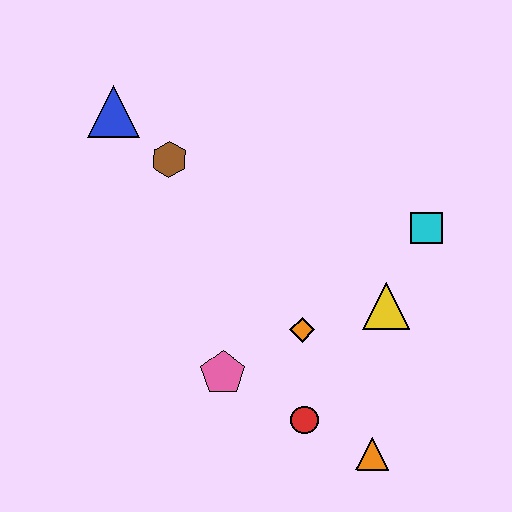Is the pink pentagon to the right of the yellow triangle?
No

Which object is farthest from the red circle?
The blue triangle is farthest from the red circle.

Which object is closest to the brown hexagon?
The blue triangle is closest to the brown hexagon.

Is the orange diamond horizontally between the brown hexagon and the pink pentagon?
No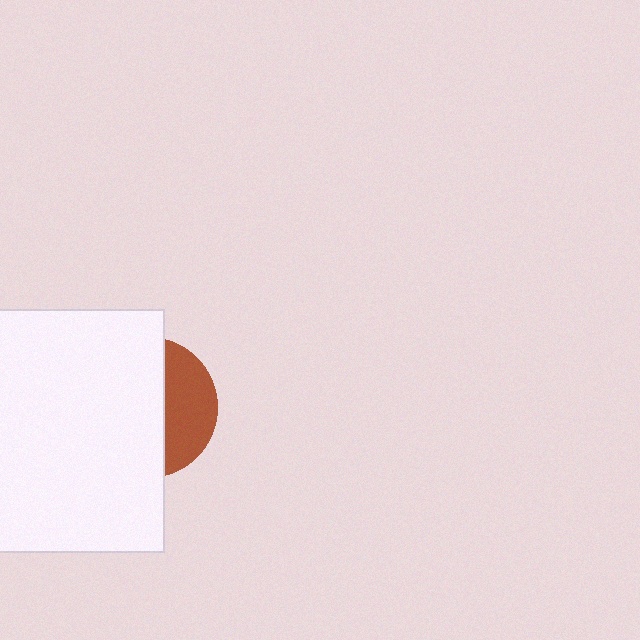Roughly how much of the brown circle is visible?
A small part of it is visible (roughly 34%).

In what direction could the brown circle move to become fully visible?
The brown circle could move right. That would shift it out from behind the white rectangle entirely.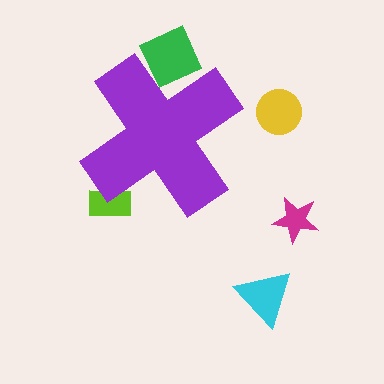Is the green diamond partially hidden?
Yes, the green diamond is partially hidden behind the purple cross.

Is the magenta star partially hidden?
No, the magenta star is fully visible.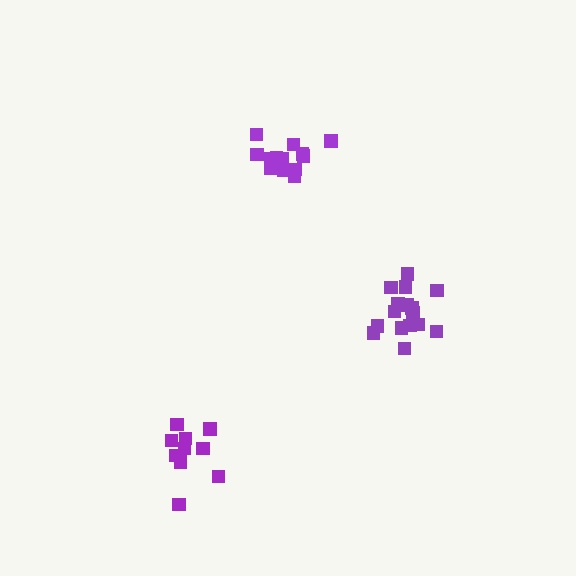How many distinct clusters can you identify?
There are 3 distinct clusters.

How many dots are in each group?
Group 1: 10 dots, Group 2: 13 dots, Group 3: 16 dots (39 total).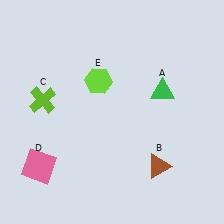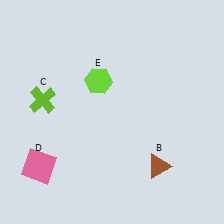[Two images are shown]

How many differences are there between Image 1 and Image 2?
There is 1 difference between the two images.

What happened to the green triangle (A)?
The green triangle (A) was removed in Image 2. It was in the top-right area of Image 1.